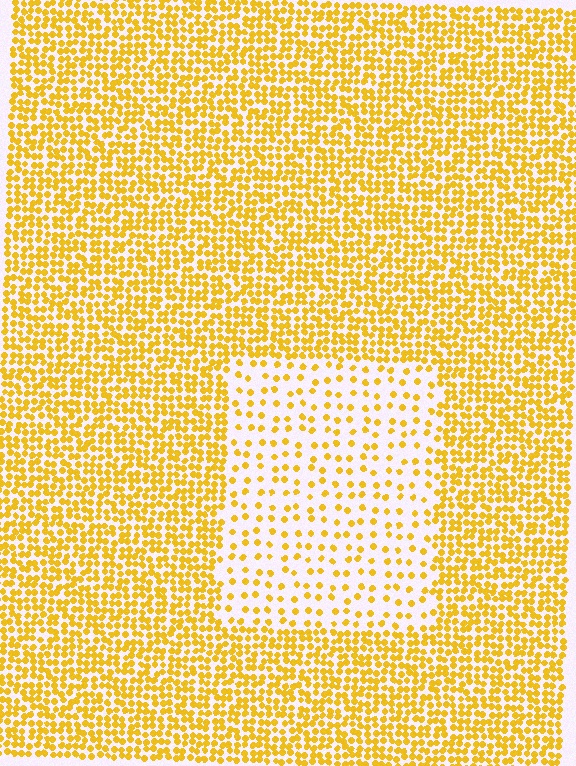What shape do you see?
I see a rectangle.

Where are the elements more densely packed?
The elements are more densely packed outside the rectangle boundary.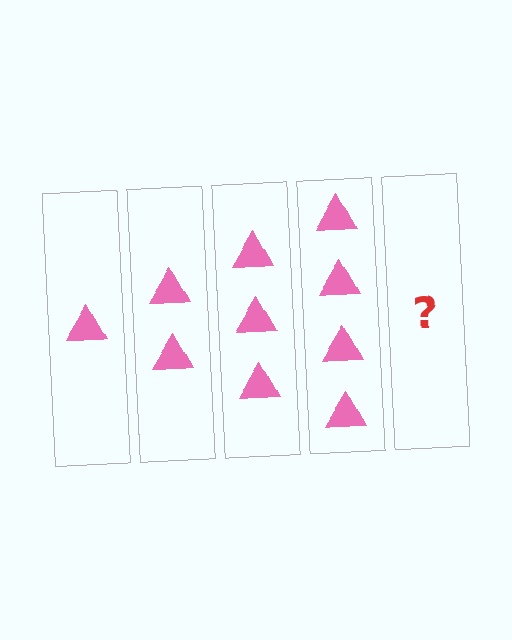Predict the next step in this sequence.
The next step is 5 triangles.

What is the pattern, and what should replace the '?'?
The pattern is that each step adds one more triangle. The '?' should be 5 triangles.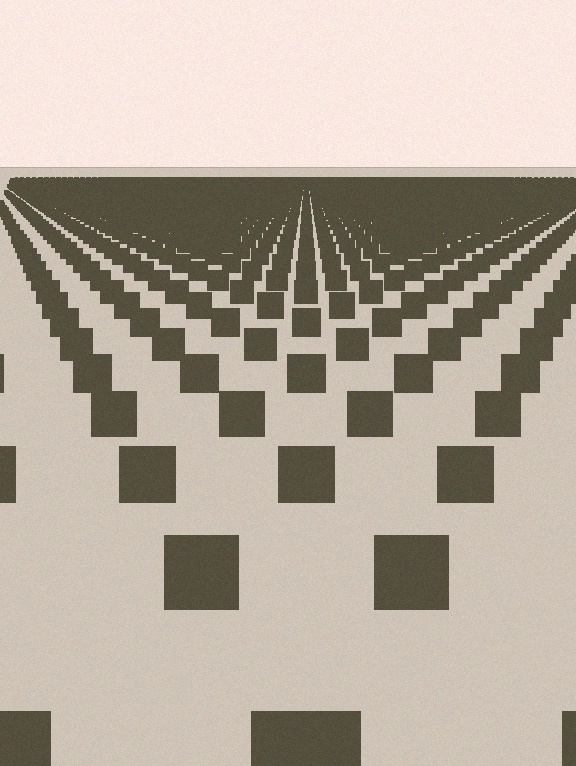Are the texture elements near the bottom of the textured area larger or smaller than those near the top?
Larger. Near the bottom, elements are closer to the viewer and appear at a bigger on-screen size.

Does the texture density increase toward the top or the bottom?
Density increases toward the top.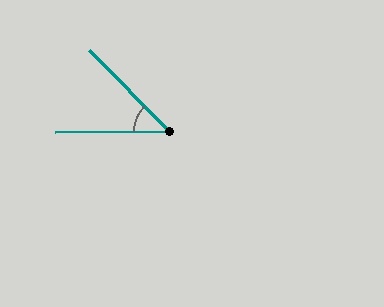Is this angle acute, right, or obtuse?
It is acute.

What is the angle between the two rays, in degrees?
Approximately 46 degrees.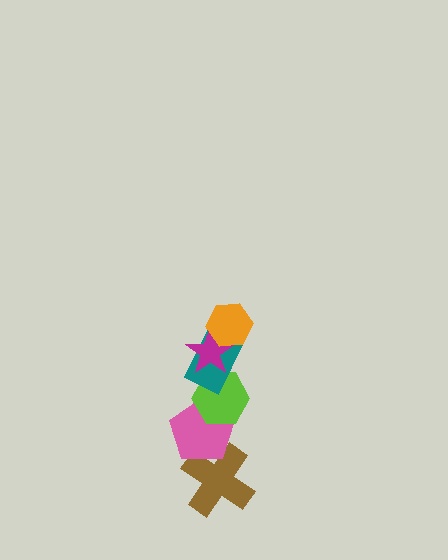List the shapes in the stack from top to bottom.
From top to bottom: the orange hexagon, the magenta star, the teal rectangle, the lime hexagon, the pink pentagon, the brown cross.